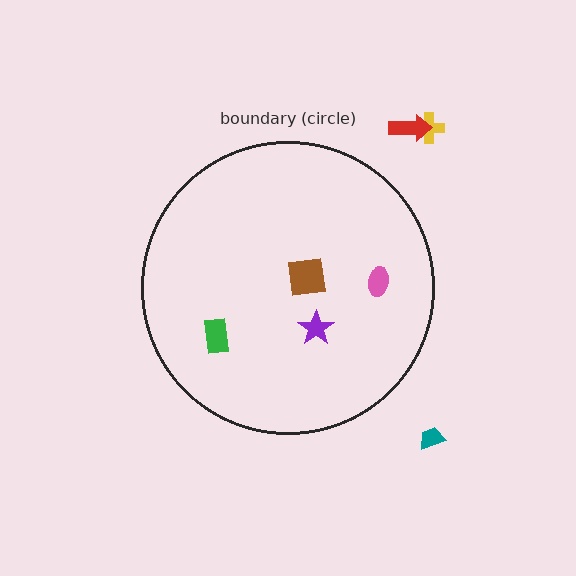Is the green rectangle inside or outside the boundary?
Inside.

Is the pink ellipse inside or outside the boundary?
Inside.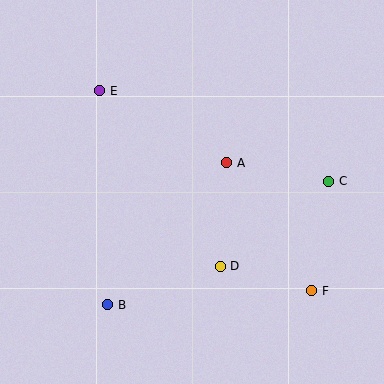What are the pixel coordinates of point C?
Point C is at (329, 181).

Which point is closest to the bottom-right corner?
Point F is closest to the bottom-right corner.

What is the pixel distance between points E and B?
The distance between E and B is 214 pixels.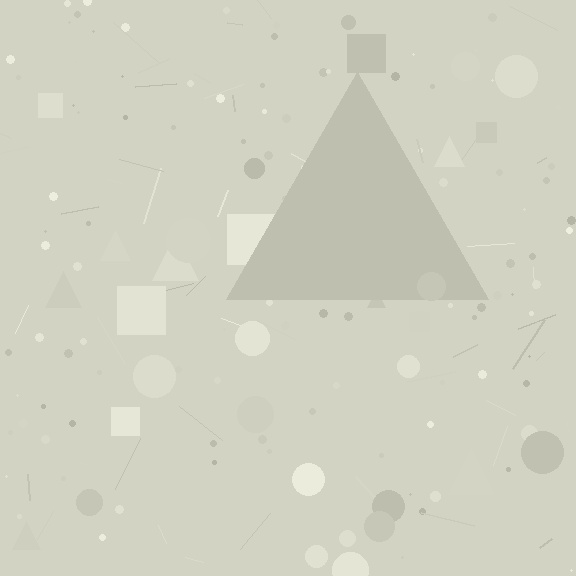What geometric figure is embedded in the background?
A triangle is embedded in the background.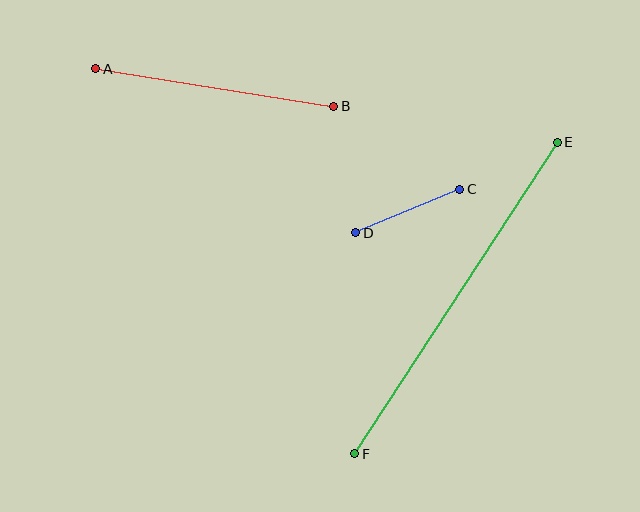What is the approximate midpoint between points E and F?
The midpoint is at approximately (456, 298) pixels.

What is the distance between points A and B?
The distance is approximately 241 pixels.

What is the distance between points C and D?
The distance is approximately 113 pixels.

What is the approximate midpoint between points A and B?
The midpoint is at approximately (215, 87) pixels.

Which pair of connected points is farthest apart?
Points E and F are farthest apart.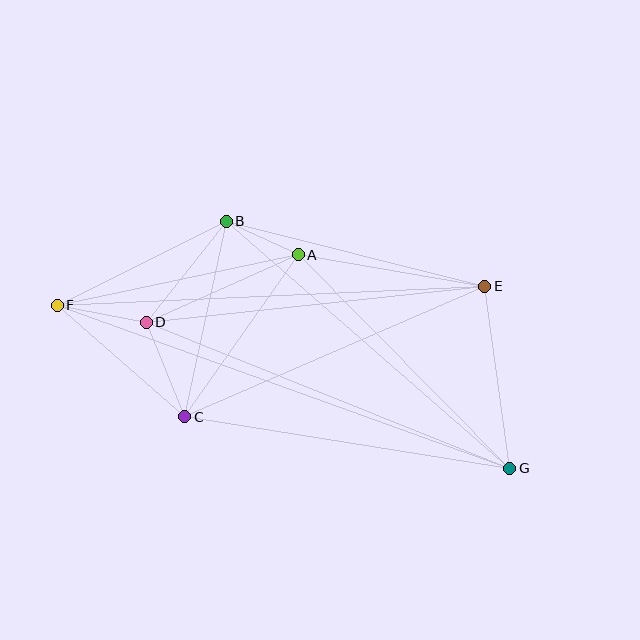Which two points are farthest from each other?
Points F and G are farthest from each other.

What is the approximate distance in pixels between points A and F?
The distance between A and F is approximately 246 pixels.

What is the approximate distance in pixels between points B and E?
The distance between B and E is approximately 267 pixels.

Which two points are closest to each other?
Points A and B are closest to each other.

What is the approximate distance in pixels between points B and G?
The distance between B and G is approximately 376 pixels.